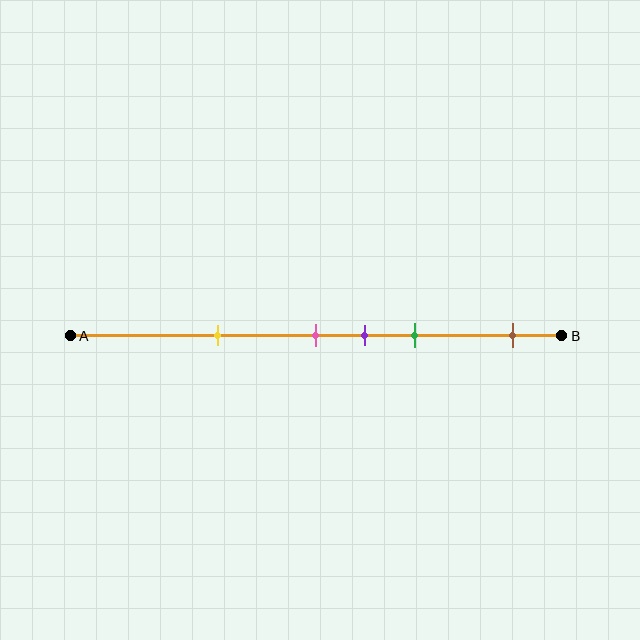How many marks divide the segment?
There are 5 marks dividing the segment.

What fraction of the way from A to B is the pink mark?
The pink mark is approximately 50% (0.5) of the way from A to B.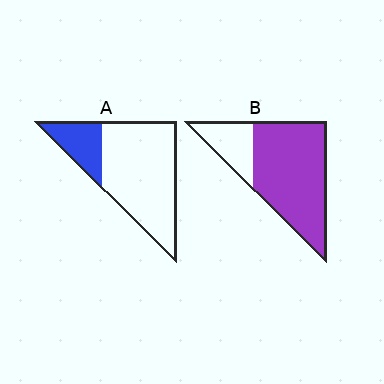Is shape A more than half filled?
No.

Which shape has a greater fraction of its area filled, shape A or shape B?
Shape B.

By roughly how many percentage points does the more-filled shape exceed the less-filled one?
By roughly 55 percentage points (B over A).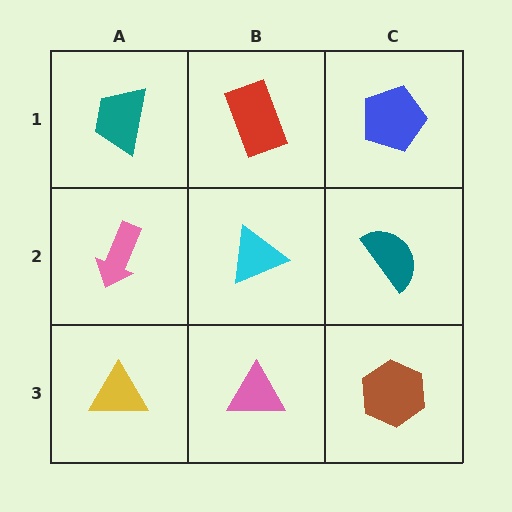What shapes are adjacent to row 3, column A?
A pink arrow (row 2, column A), a pink triangle (row 3, column B).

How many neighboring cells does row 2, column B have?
4.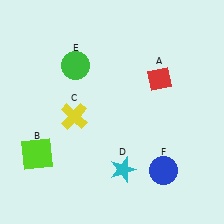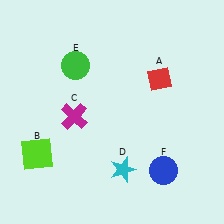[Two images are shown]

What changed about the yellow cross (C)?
In Image 1, C is yellow. In Image 2, it changed to magenta.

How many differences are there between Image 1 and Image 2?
There is 1 difference between the two images.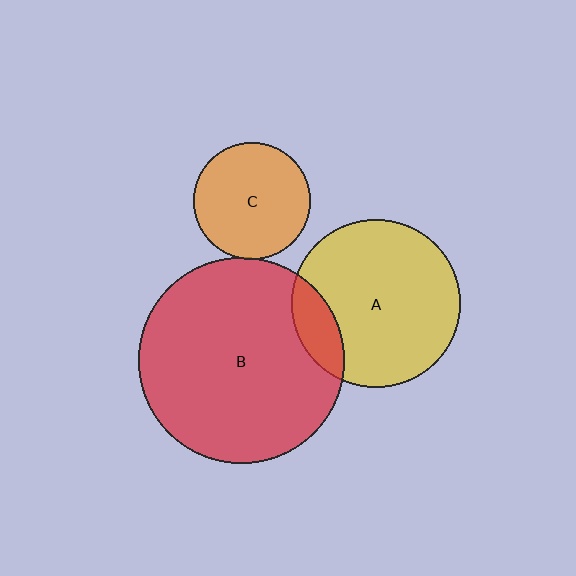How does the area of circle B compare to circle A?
Approximately 1.5 times.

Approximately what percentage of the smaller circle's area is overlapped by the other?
Approximately 15%.